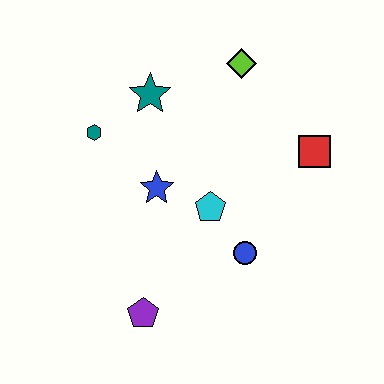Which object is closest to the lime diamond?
The teal star is closest to the lime diamond.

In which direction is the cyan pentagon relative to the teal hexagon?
The cyan pentagon is to the right of the teal hexagon.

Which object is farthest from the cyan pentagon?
The lime diamond is farthest from the cyan pentagon.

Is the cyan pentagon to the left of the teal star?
No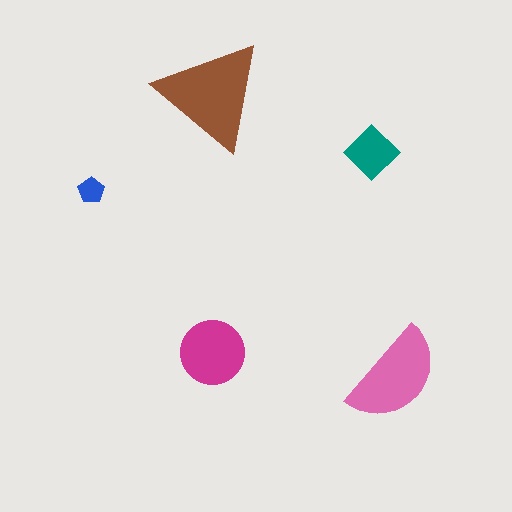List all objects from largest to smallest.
The brown triangle, the pink semicircle, the magenta circle, the teal diamond, the blue pentagon.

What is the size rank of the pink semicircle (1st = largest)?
2nd.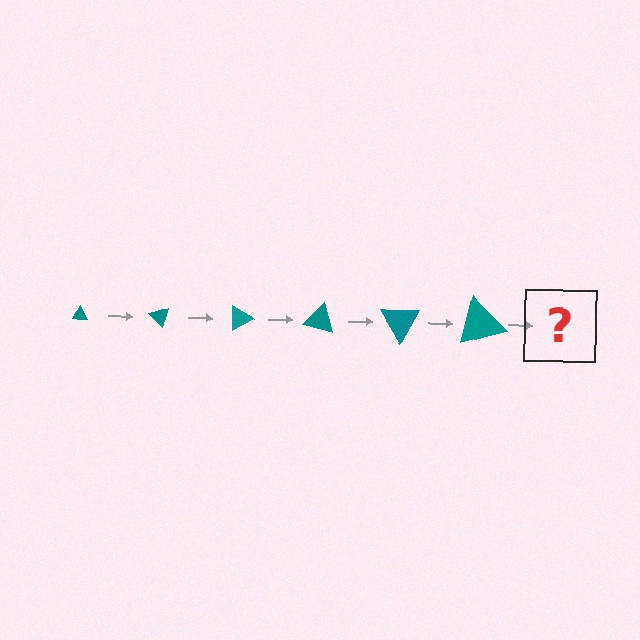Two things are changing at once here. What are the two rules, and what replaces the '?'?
The two rules are that the triangle grows larger each step and it rotates 45 degrees each step. The '?' should be a triangle, larger than the previous one and rotated 270 degrees from the start.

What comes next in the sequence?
The next element should be a triangle, larger than the previous one and rotated 270 degrees from the start.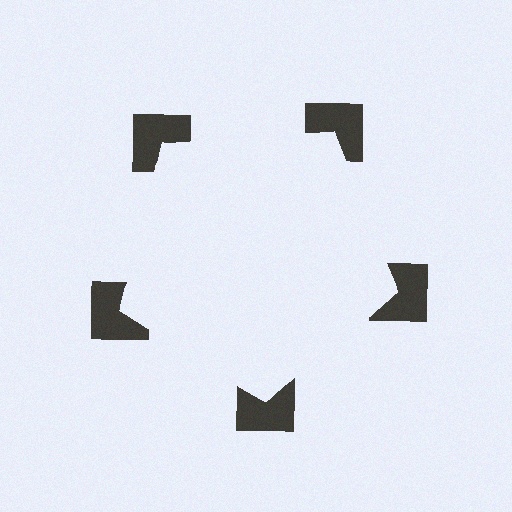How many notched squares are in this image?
There are 5 — one at each vertex of the illusory pentagon.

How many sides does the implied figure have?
5 sides.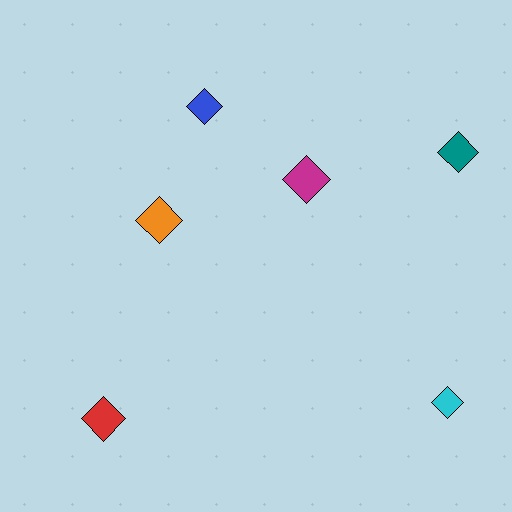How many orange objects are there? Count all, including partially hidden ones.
There is 1 orange object.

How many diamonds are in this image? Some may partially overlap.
There are 6 diamonds.